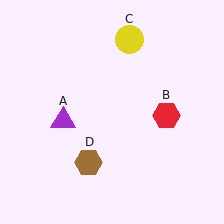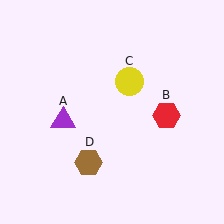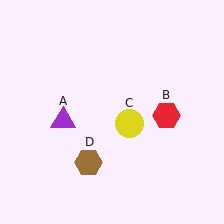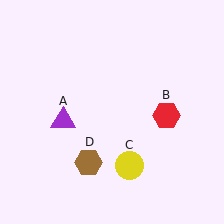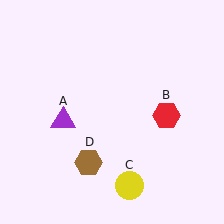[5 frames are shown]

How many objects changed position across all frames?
1 object changed position: yellow circle (object C).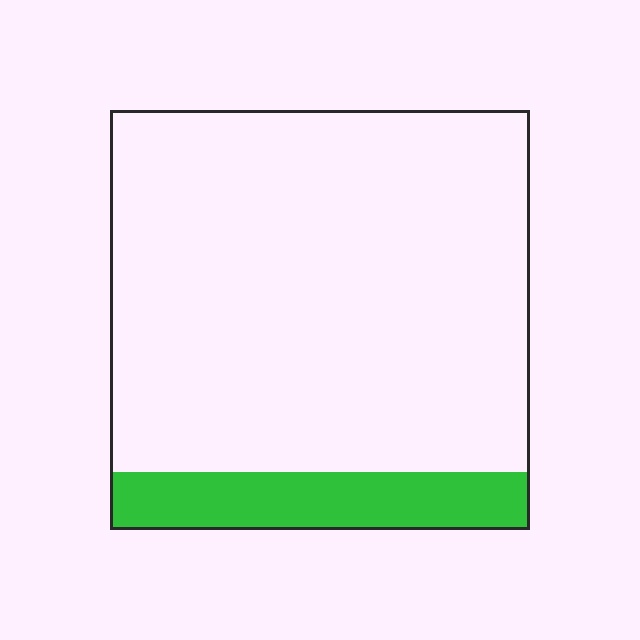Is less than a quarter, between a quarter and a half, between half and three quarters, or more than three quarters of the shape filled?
Less than a quarter.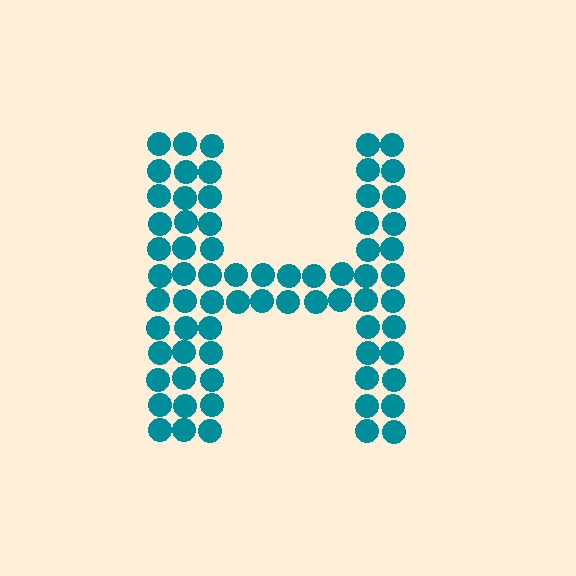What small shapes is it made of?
It is made of small circles.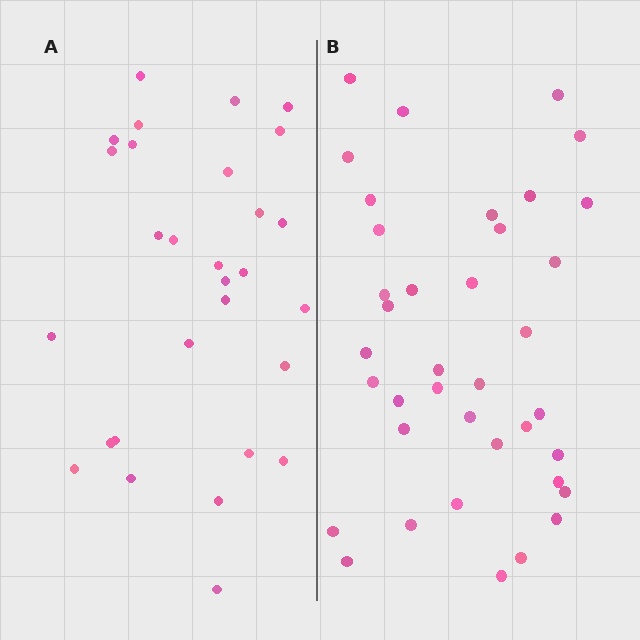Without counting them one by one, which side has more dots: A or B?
Region B (the right region) has more dots.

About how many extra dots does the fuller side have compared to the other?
Region B has roughly 8 or so more dots than region A.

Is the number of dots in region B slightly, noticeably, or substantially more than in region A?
Region B has noticeably more, but not dramatically so. The ratio is roughly 1.3 to 1.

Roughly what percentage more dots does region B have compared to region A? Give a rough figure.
About 30% more.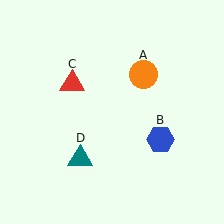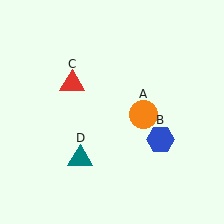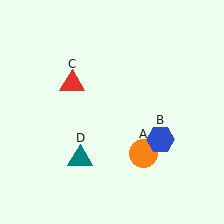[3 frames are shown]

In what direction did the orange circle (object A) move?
The orange circle (object A) moved down.